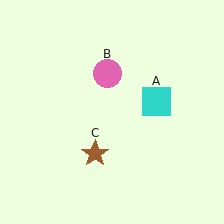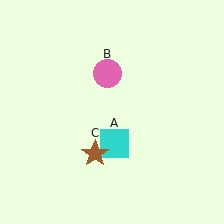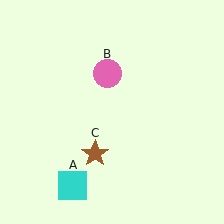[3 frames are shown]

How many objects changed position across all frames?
1 object changed position: cyan square (object A).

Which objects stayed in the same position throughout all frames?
Pink circle (object B) and brown star (object C) remained stationary.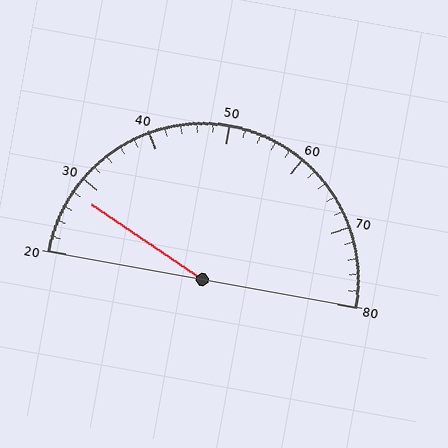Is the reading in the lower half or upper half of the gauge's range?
The reading is in the lower half of the range (20 to 80).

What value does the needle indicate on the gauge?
The needle indicates approximately 28.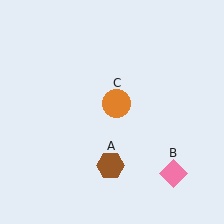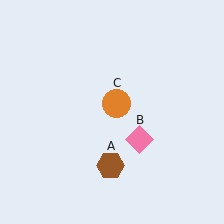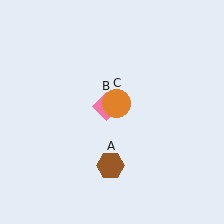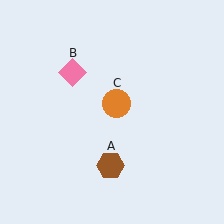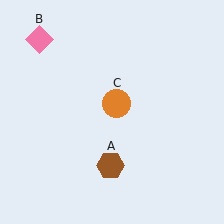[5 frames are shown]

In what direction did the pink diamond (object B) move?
The pink diamond (object B) moved up and to the left.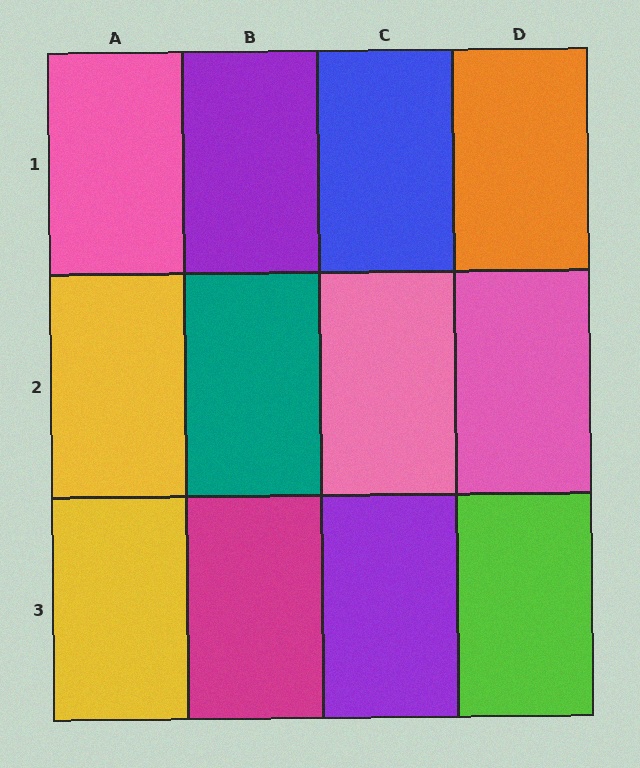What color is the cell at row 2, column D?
Pink.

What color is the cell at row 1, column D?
Orange.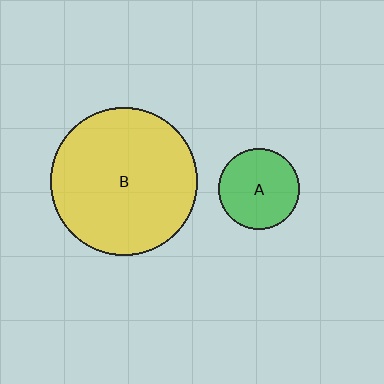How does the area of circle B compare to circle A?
Approximately 3.3 times.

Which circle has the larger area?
Circle B (yellow).